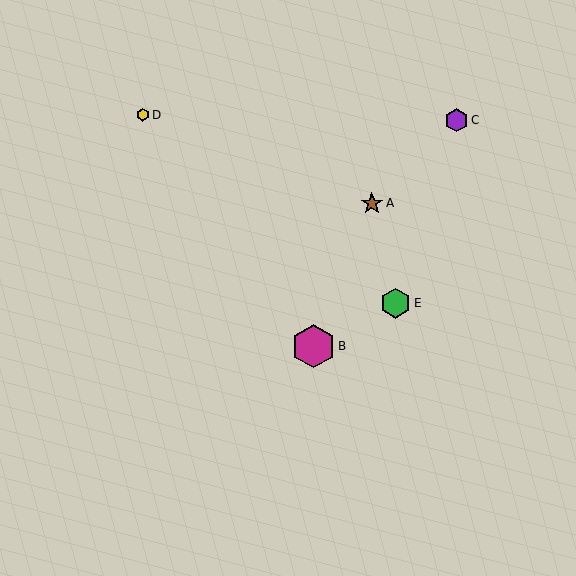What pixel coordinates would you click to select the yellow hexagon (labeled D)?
Click at (143, 115) to select the yellow hexagon D.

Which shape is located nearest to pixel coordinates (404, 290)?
The green hexagon (labeled E) at (396, 303) is nearest to that location.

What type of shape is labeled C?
Shape C is a purple hexagon.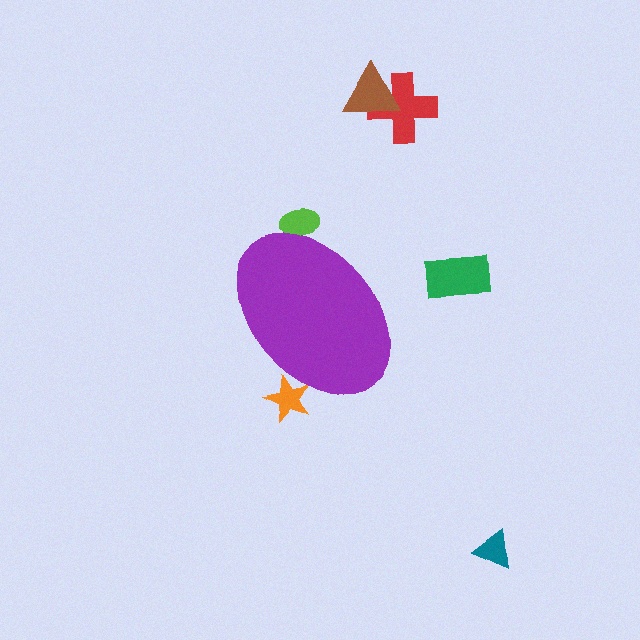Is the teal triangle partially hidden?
No, the teal triangle is fully visible.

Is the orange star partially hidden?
Yes, the orange star is partially hidden behind the purple ellipse.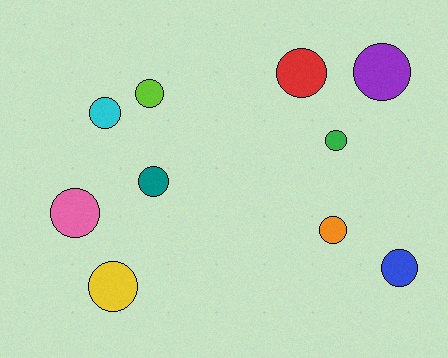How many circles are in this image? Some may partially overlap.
There are 10 circles.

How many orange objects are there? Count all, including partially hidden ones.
There is 1 orange object.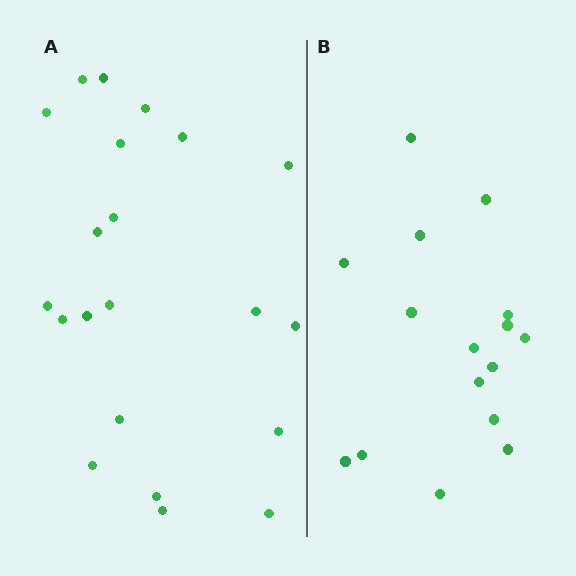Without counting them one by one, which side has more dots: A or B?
Region A (the left region) has more dots.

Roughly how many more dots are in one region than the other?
Region A has about 5 more dots than region B.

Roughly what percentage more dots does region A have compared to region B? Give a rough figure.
About 30% more.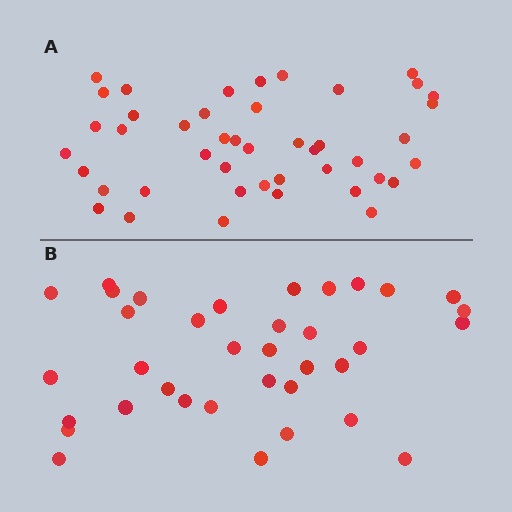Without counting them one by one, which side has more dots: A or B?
Region A (the top region) has more dots.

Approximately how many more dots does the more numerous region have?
Region A has roughly 8 or so more dots than region B.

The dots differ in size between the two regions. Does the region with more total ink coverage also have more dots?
No. Region B has more total ink coverage because its dots are larger, but region A actually contains more individual dots. Total area can be misleading — the number of items is what matters here.